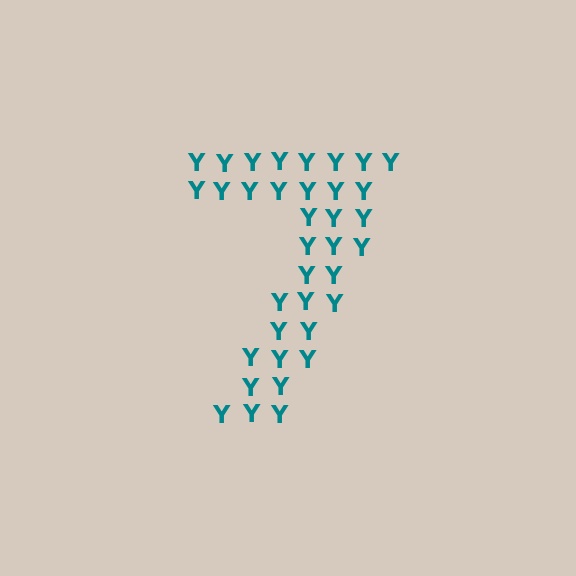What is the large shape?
The large shape is the digit 7.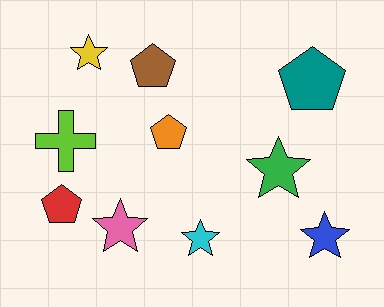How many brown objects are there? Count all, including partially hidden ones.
There is 1 brown object.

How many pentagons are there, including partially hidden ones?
There are 4 pentagons.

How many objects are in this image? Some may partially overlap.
There are 10 objects.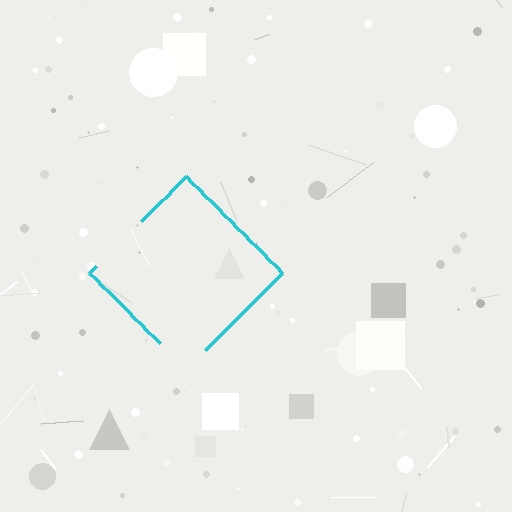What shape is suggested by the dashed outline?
The dashed outline suggests a diamond.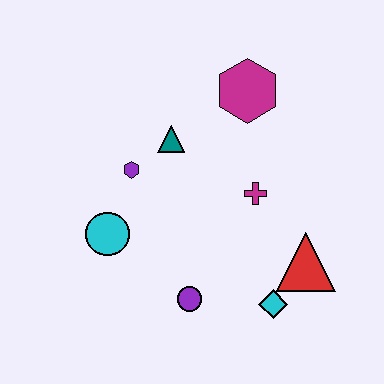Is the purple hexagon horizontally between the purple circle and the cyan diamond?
No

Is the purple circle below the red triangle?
Yes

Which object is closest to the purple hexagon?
The teal triangle is closest to the purple hexagon.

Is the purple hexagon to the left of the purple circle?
Yes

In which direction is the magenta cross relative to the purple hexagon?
The magenta cross is to the right of the purple hexagon.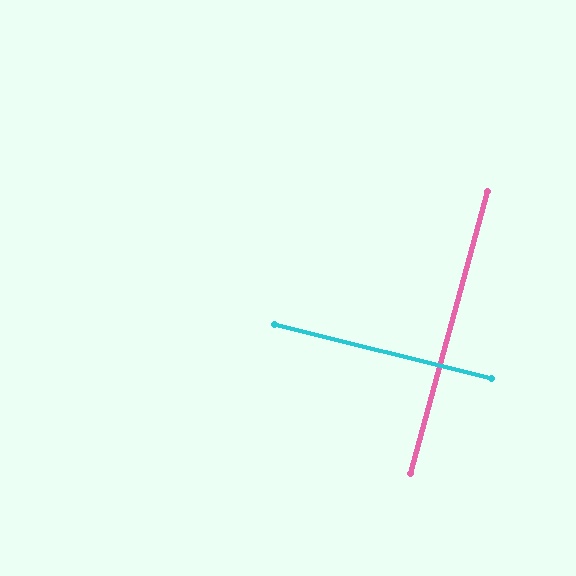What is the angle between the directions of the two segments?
Approximately 89 degrees.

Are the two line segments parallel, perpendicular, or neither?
Perpendicular — they meet at approximately 89°.